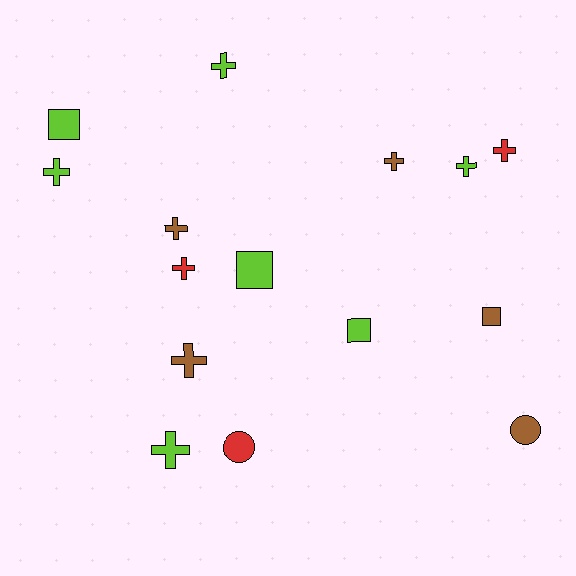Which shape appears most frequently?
Cross, with 9 objects.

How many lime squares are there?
There are 3 lime squares.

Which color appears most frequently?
Lime, with 7 objects.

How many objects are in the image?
There are 15 objects.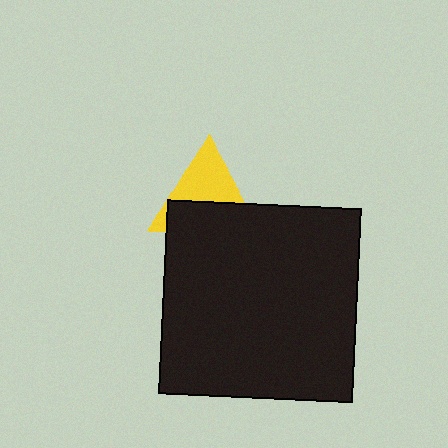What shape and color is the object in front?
The object in front is a black square.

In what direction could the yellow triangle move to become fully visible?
The yellow triangle could move up. That would shift it out from behind the black square entirely.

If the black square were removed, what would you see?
You would see the complete yellow triangle.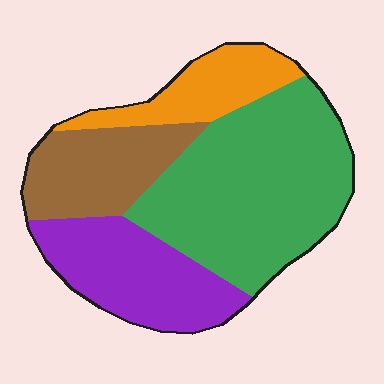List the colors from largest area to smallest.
From largest to smallest: green, purple, brown, orange.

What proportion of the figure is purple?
Purple takes up about one quarter (1/4) of the figure.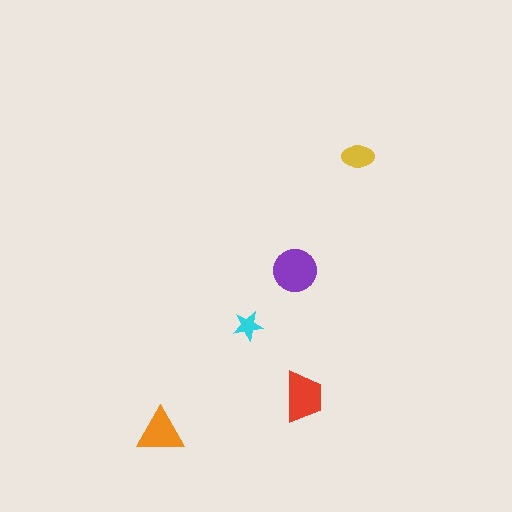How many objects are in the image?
There are 5 objects in the image.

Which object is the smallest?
The cyan star.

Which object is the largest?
The purple circle.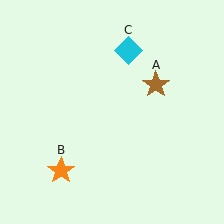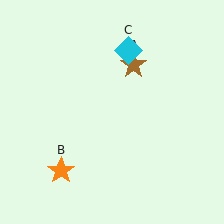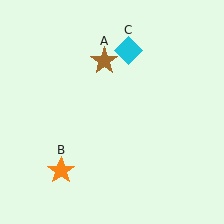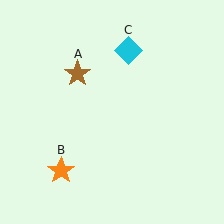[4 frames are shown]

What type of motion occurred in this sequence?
The brown star (object A) rotated counterclockwise around the center of the scene.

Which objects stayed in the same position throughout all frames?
Orange star (object B) and cyan diamond (object C) remained stationary.